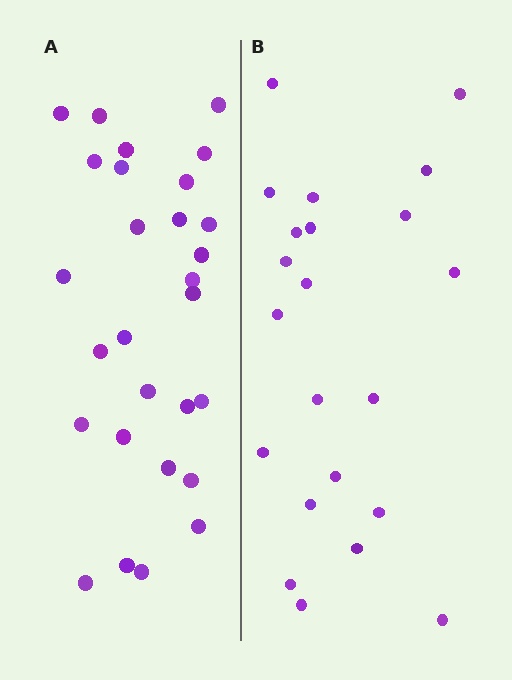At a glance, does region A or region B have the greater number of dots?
Region A (the left region) has more dots.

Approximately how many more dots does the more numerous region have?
Region A has about 6 more dots than region B.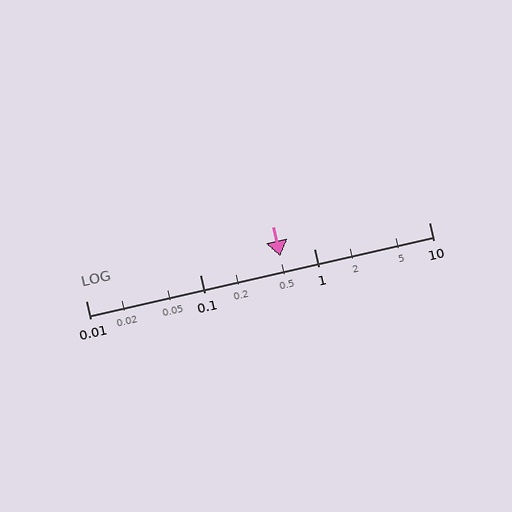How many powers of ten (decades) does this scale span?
The scale spans 3 decades, from 0.01 to 10.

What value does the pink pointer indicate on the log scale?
The pointer indicates approximately 0.5.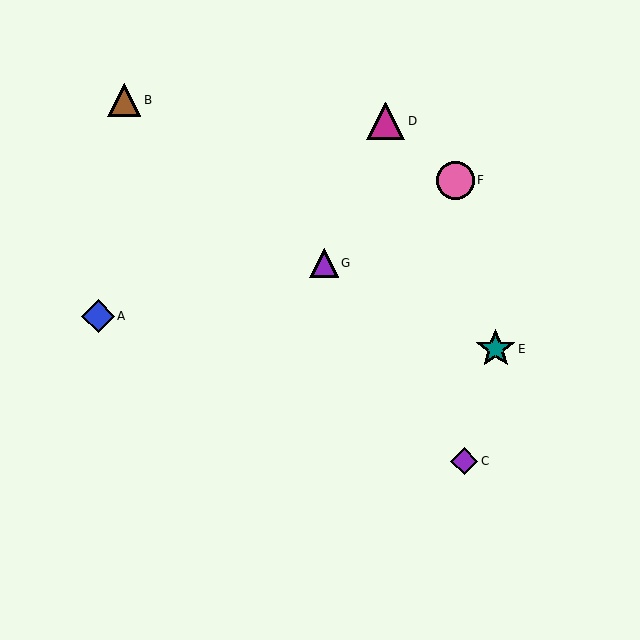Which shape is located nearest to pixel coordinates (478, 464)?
The purple diamond (labeled C) at (464, 461) is nearest to that location.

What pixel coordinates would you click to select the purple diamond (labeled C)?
Click at (464, 461) to select the purple diamond C.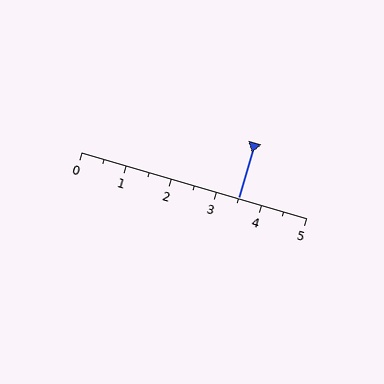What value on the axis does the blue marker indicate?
The marker indicates approximately 3.5.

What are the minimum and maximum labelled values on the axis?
The axis runs from 0 to 5.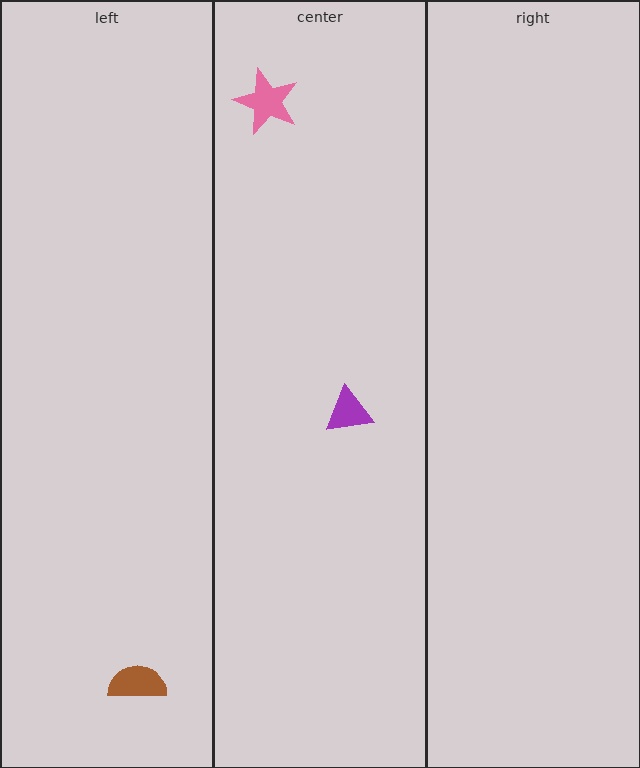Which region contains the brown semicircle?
The left region.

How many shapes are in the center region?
2.